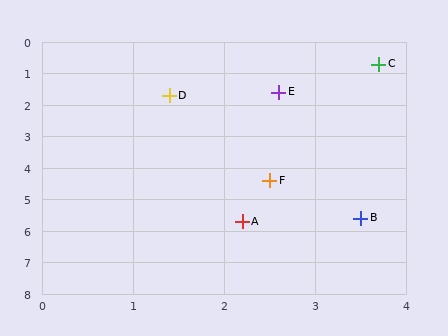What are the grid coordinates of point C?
Point C is at approximately (3.7, 0.7).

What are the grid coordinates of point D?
Point D is at approximately (1.4, 1.7).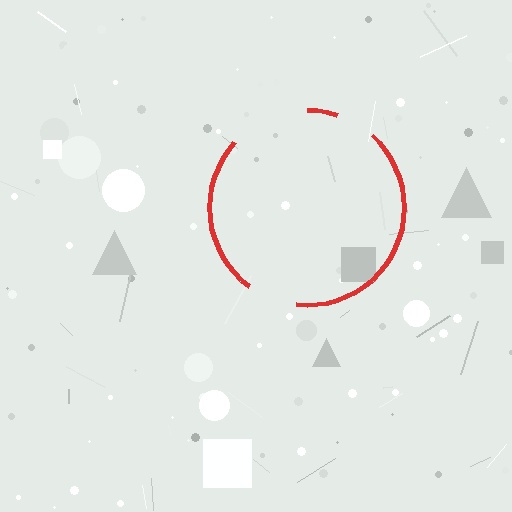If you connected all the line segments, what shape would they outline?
They would outline a circle.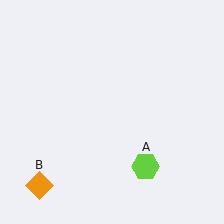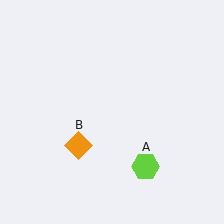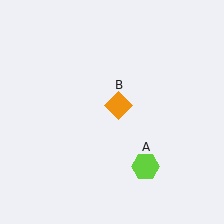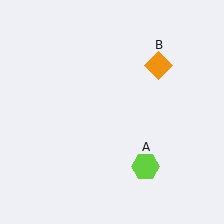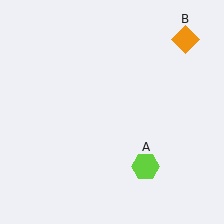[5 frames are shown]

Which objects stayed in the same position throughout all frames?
Lime hexagon (object A) remained stationary.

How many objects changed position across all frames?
1 object changed position: orange diamond (object B).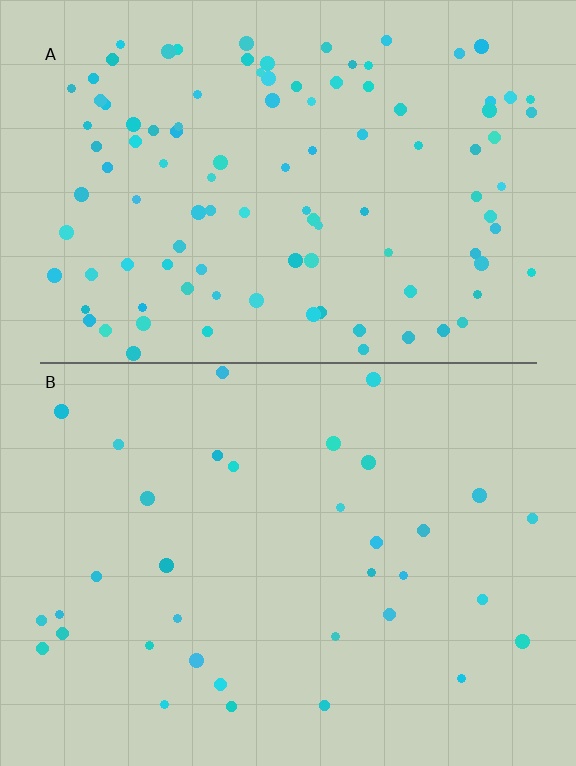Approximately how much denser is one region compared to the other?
Approximately 3.1× — region A over region B.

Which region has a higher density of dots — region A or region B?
A (the top).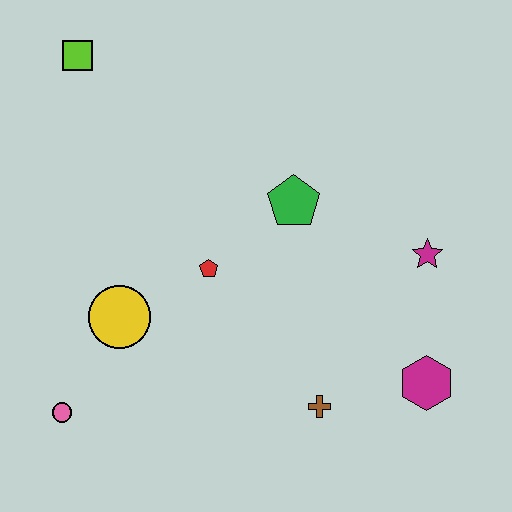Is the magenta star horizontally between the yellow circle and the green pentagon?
No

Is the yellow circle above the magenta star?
No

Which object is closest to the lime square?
The red pentagon is closest to the lime square.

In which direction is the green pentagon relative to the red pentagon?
The green pentagon is to the right of the red pentagon.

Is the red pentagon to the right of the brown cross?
No